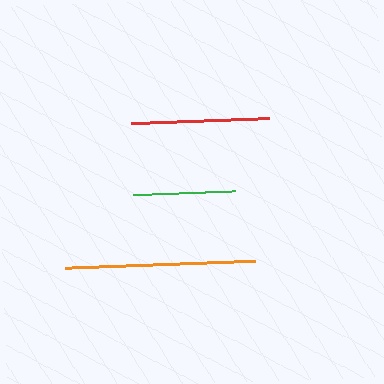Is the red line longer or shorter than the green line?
The red line is longer than the green line.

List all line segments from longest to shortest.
From longest to shortest: orange, red, green.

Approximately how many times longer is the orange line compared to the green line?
The orange line is approximately 1.8 times the length of the green line.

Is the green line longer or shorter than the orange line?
The orange line is longer than the green line.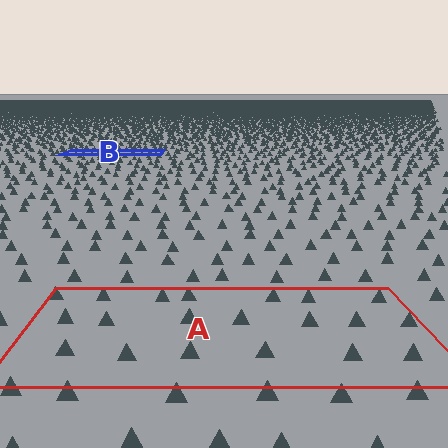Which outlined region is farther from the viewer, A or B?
Region B is farther from the viewer — the texture elements inside it appear smaller and more densely packed.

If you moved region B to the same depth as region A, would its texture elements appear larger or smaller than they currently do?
They would appear larger. At a closer depth, the same texture elements are projected at a bigger on-screen size.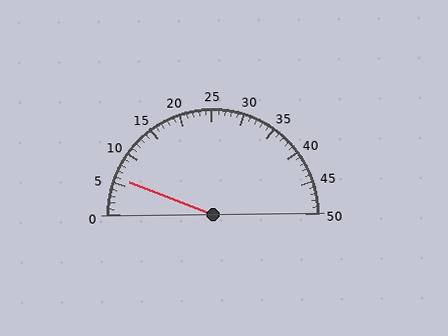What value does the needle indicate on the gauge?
The needle indicates approximately 6.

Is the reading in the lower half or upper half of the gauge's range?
The reading is in the lower half of the range (0 to 50).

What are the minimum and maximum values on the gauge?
The gauge ranges from 0 to 50.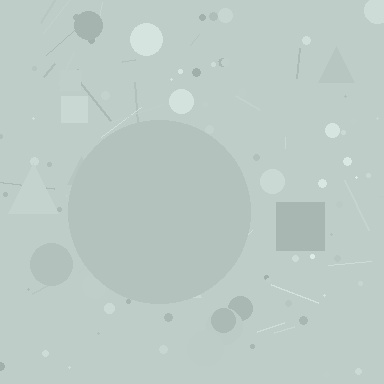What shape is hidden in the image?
A circle is hidden in the image.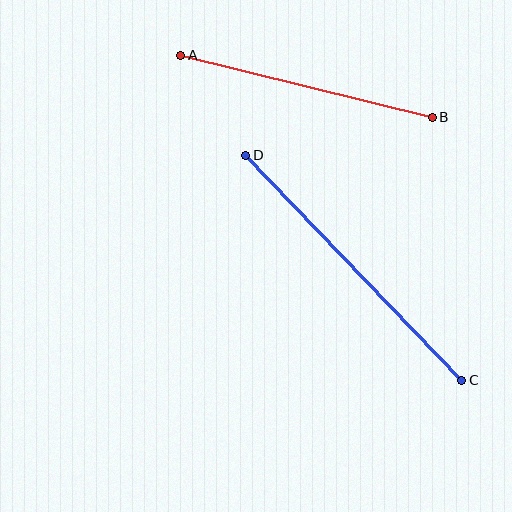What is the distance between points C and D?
The distance is approximately 312 pixels.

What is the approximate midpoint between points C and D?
The midpoint is at approximately (354, 268) pixels.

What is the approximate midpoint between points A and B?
The midpoint is at approximately (307, 86) pixels.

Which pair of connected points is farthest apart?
Points C and D are farthest apart.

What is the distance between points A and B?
The distance is approximately 259 pixels.